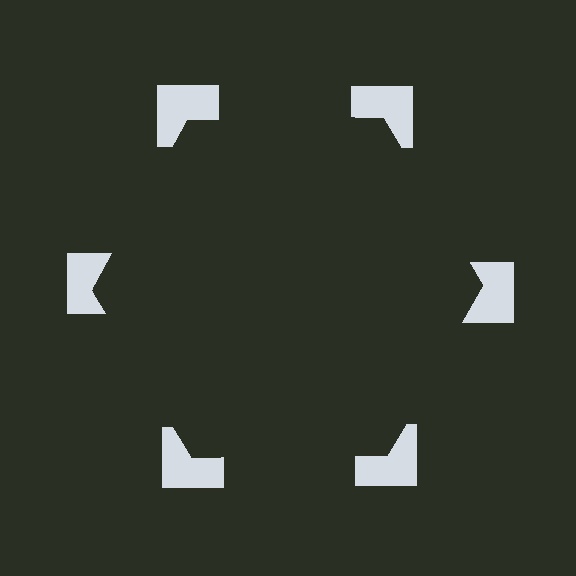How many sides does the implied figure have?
6 sides.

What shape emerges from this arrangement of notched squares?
An illusory hexagon — its edges are inferred from the aligned wedge cuts in the notched squares, not physically drawn.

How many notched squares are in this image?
There are 6 — one at each vertex of the illusory hexagon.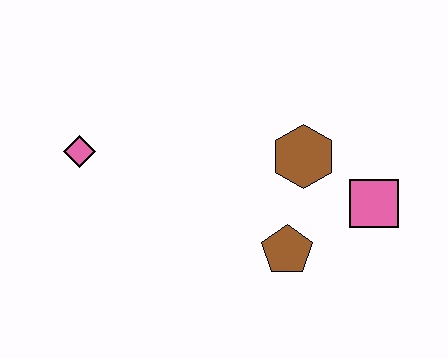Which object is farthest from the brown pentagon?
The pink diamond is farthest from the brown pentagon.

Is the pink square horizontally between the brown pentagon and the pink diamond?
No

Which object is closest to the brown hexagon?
The pink square is closest to the brown hexagon.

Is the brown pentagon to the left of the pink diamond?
No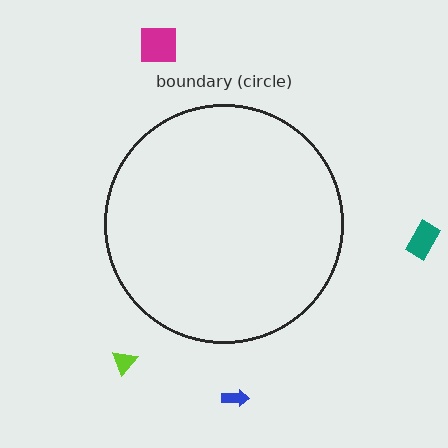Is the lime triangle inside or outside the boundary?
Outside.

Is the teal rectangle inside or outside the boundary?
Outside.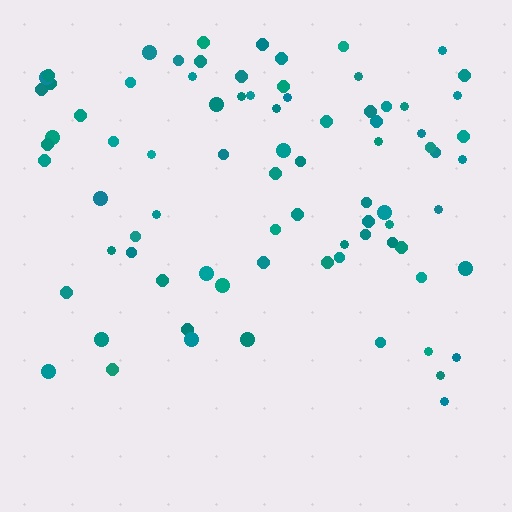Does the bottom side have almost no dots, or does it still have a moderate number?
Still a moderate number, just noticeably fewer than the top.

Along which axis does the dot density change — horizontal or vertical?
Vertical.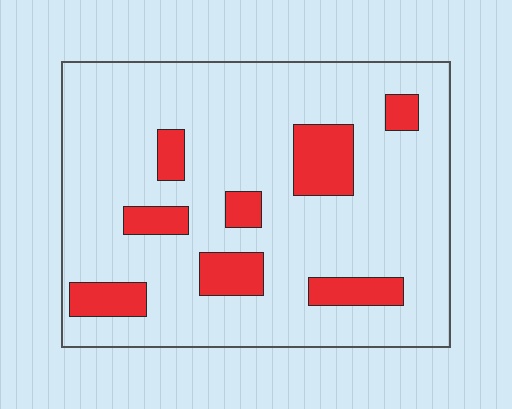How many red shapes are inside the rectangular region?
8.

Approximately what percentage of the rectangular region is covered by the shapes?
Approximately 15%.